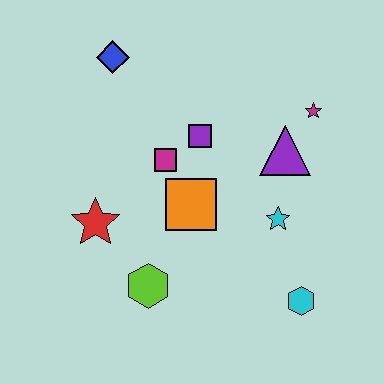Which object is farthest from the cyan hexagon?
The blue diamond is farthest from the cyan hexagon.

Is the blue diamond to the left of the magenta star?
Yes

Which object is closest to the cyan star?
The purple triangle is closest to the cyan star.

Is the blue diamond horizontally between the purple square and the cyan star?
No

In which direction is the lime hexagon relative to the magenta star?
The lime hexagon is below the magenta star.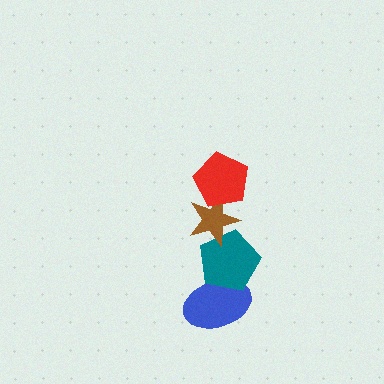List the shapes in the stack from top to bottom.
From top to bottom: the red pentagon, the brown star, the teal pentagon, the blue ellipse.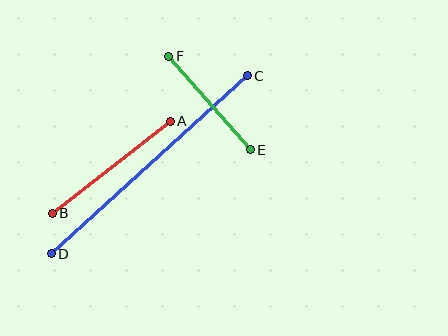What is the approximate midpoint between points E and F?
The midpoint is at approximately (210, 103) pixels.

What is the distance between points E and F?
The distance is approximately 124 pixels.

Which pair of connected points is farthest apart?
Points C and D are farthest apart.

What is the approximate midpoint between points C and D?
The midpoint is at approximately (149, 165) pixels.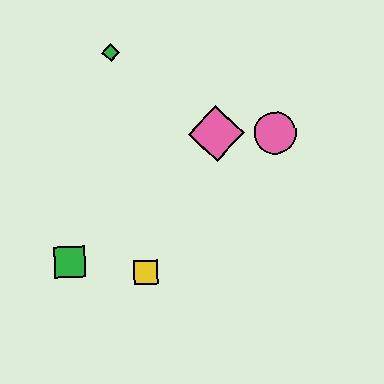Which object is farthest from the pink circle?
The green square is farthest from the pink circle.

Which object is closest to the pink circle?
The pink diamond is closest to the pink circle.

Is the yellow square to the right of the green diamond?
Yes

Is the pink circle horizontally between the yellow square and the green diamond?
No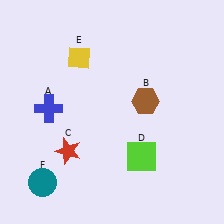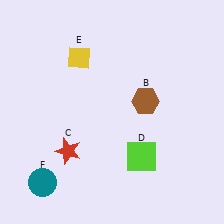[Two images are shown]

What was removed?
The blue cross (A) was removed in Image 2.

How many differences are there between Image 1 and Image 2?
There is 1 difference between the two images.